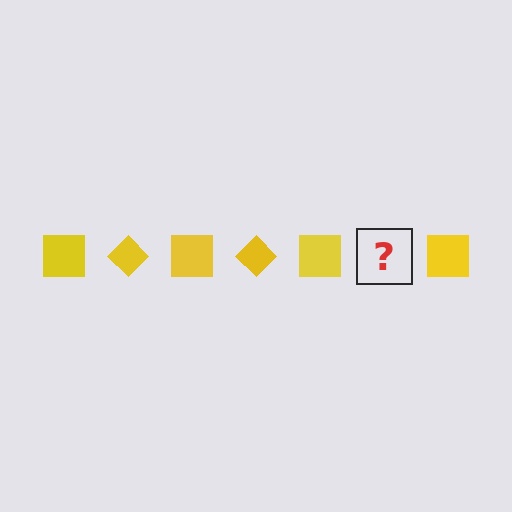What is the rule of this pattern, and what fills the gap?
The rule is that the pattern cycles through square, diamond shapes in yellow. The gap should be filled with a yellow diamond.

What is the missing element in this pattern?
The missing element is a yellow diamond.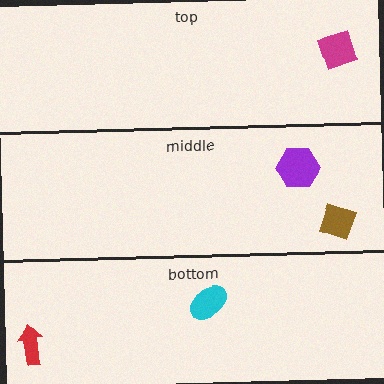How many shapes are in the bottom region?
2.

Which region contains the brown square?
The middle region.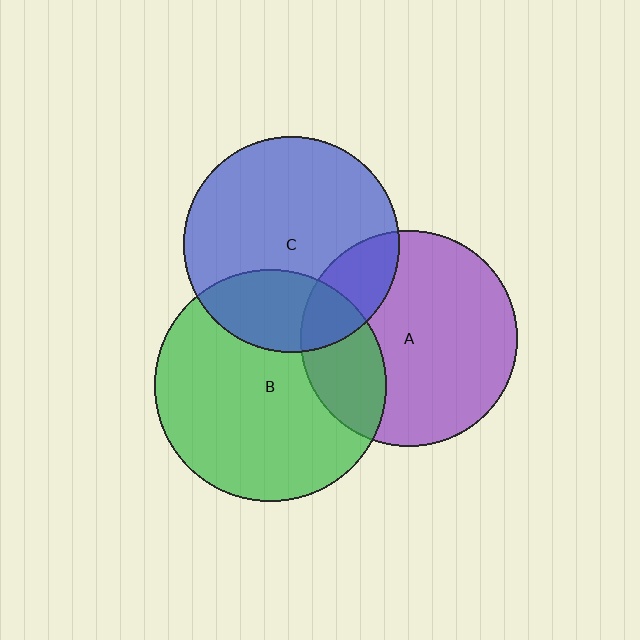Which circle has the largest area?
Circle B (green).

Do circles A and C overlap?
Yes.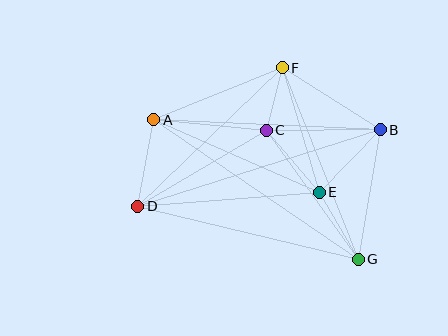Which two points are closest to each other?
Points C and F are closest to each other.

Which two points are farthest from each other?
Points B and D are farthest from each other.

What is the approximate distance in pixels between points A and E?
The distance between A and E is approximately 181 pixels.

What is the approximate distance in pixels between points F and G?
The distance between F and G is approximately 206 pixels.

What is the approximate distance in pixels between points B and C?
The distance between B and C is approximately 114 pixels.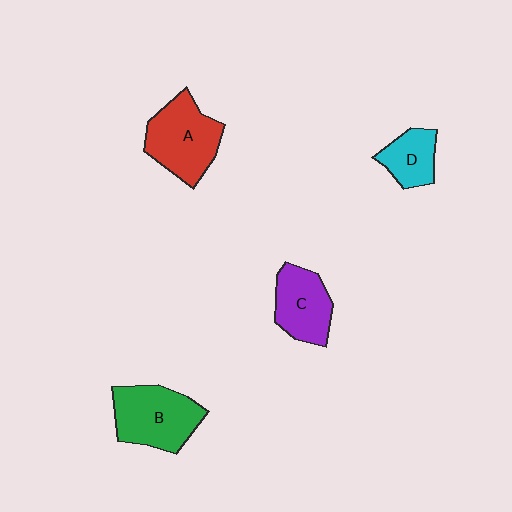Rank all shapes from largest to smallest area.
From largest to smallest: B (green), A (red), C (purple), D (cyan).